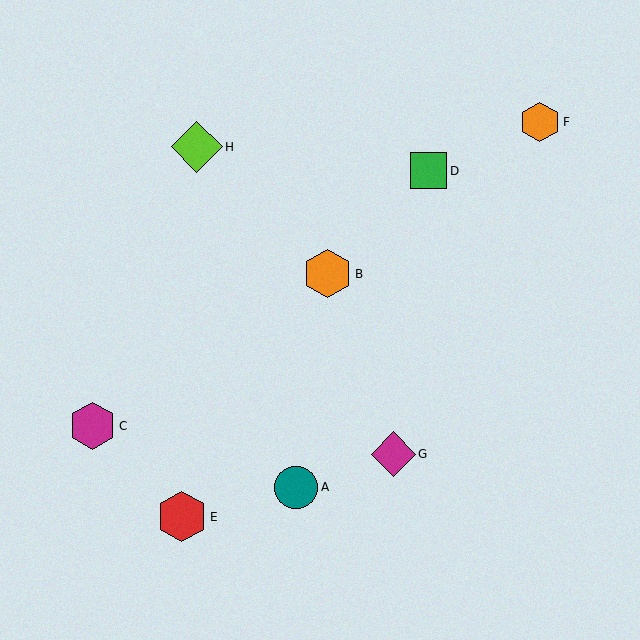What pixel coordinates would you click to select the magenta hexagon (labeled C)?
Click at (92, 426) to select the magenta hexagon C.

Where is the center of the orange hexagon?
The center of the orange hexagon is at (540, 122).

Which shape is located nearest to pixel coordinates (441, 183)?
The green square (labeled D) at (429, 171) is nearest to that location.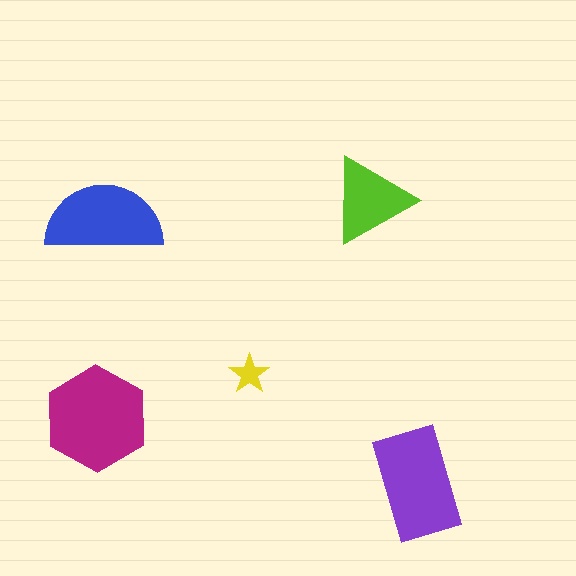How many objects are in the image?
There are 5 objects in the image.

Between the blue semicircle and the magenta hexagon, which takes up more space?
The magenta hexagon.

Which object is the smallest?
The yellow star.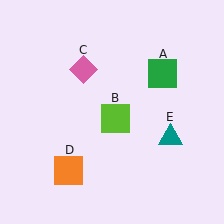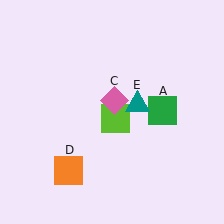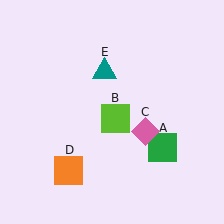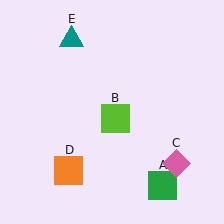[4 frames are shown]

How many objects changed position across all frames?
3 objects changed position: green square (object A), pink diamond (object C), teal triangle (object E).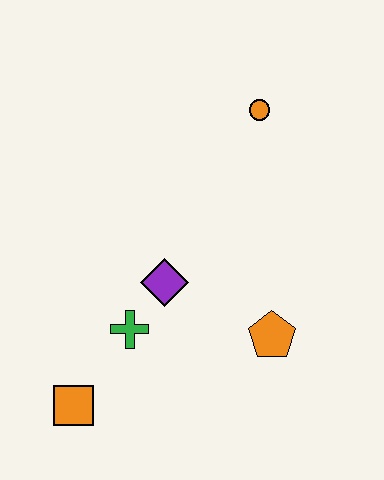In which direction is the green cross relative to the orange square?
The green cross is above the orange square.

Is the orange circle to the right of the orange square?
Yes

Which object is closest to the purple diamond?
The green cross is closest to the purple diamond.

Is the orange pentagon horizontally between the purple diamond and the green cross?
No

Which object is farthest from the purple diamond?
The orange circle is farthest from the purple diamond.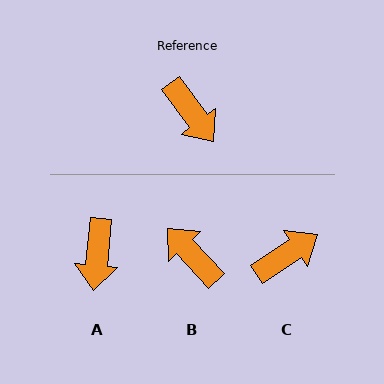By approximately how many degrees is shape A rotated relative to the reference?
Approximately 43 degrees clockwise.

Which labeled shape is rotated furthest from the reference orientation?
B, about 174 degrees away.